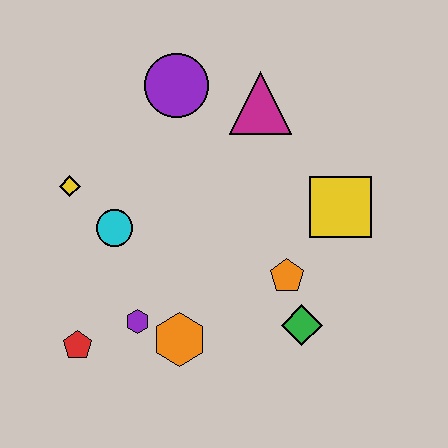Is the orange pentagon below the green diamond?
No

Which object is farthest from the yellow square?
The red pentagon is farthest from the yellow square.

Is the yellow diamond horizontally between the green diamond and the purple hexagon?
No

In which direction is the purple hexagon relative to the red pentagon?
The purple hexagon is to the right of the red pentagon.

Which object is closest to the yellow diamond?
The cyan circle is closest to the yellow diamond.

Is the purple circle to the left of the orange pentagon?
Yes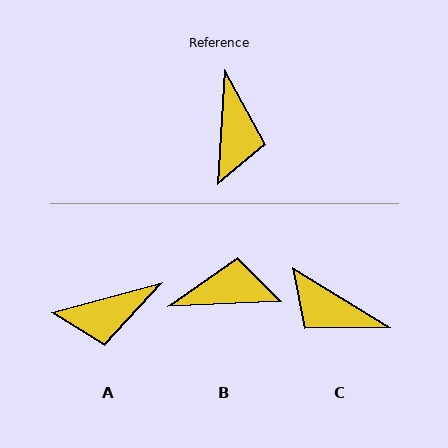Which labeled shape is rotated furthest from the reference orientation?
C, about 118 degrees away.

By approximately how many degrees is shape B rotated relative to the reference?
Approximately 96 degrees counter-clockwise.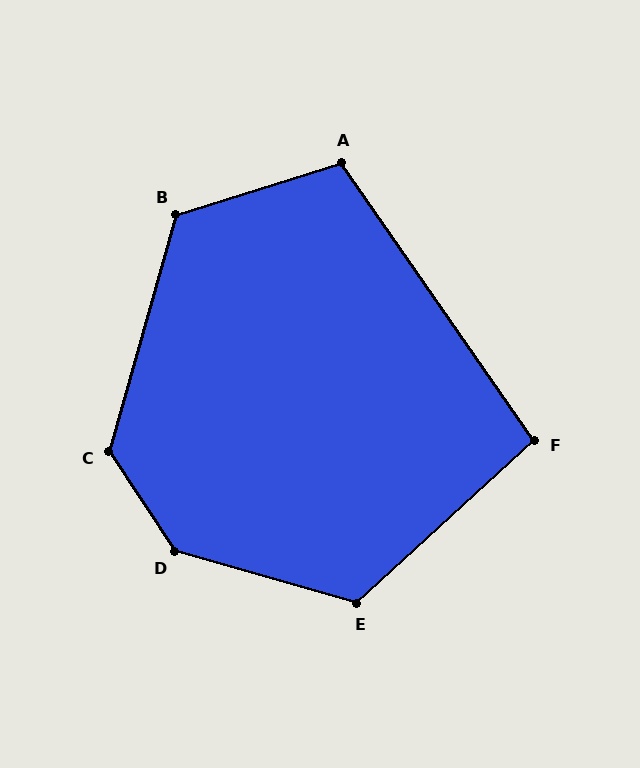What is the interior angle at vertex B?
Approximately 123 degrees (obtuse).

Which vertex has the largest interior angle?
D, at approximately 139 degrees.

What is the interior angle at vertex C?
Approximately 131 degrees (obtuse).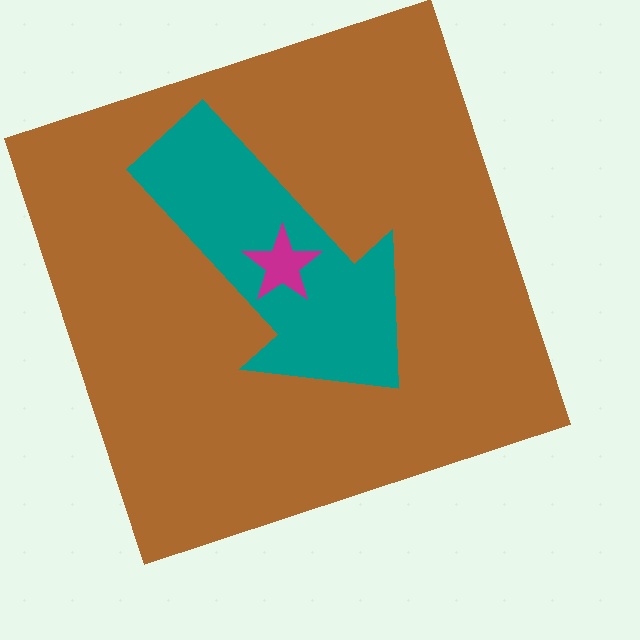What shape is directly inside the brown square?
The teal arrow.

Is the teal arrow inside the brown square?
Yes.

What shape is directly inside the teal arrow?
The magenta star.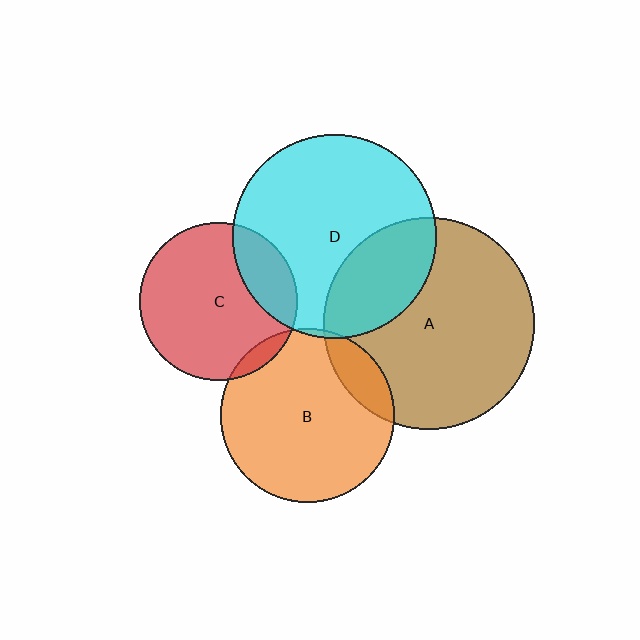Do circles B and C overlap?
Yes.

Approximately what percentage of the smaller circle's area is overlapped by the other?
Approximately 5%.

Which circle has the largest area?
Circle A (brown).